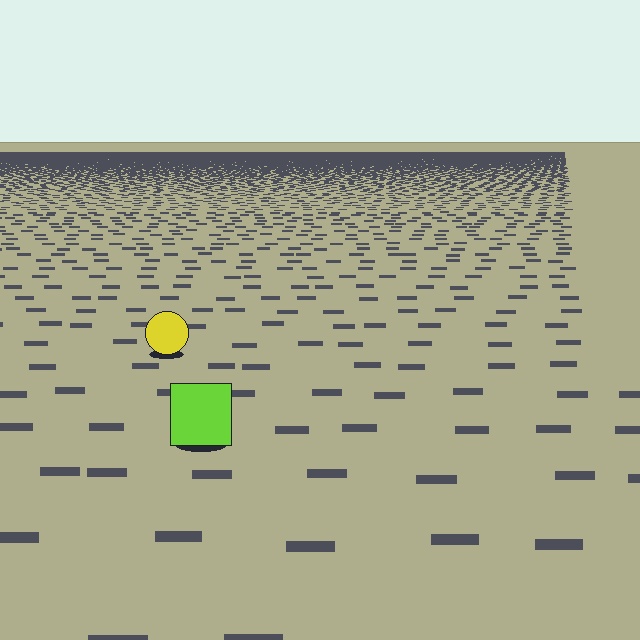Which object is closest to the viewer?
The lime square is closest. The texture marks near it are larger and more spread out.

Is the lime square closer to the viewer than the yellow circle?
Yes. The lime square is closer — you can tell from the texture gradient: the ground texture is coarser near it.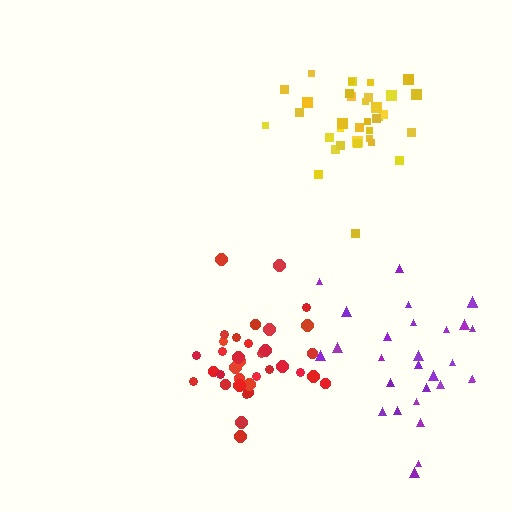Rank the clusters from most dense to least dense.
red, yellow, purple.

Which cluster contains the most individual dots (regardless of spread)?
Yellow (35).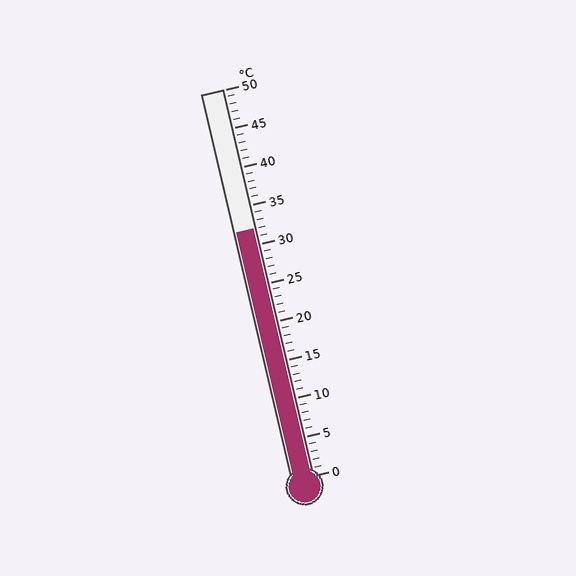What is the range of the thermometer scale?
The thermometer scale ranges from 0°C to 50°C.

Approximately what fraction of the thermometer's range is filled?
The thermometer is filled to approximately 65% of its range.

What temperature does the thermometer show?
The thermometer shows approximately 32°C.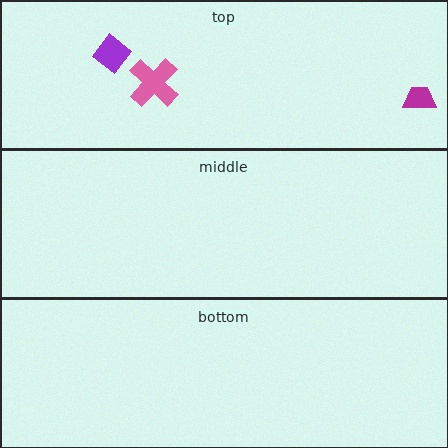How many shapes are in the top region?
3.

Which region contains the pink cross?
The top region.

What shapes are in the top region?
The pink cross, the purple diamond, the magenta trapezoid.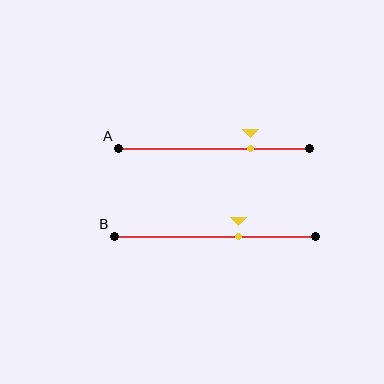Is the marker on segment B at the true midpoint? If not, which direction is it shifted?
No, the marker on segment B is shifted to the right by about 12% of the segment length.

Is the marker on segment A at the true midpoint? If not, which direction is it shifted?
No, the marker on segment A is shifted to the right by about 20% of the segment length.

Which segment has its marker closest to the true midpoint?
Segment B has its marker closest to the true midpoint.